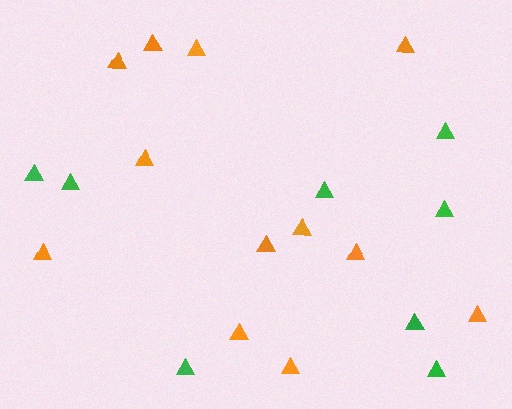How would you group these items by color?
There are 2 groups: one group of orange triangles (12) and one group of green triangles (8).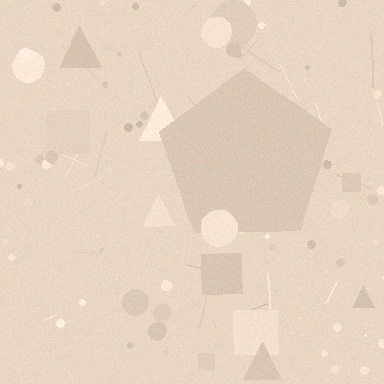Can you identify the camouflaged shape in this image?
The camouflaged shape is a pentagon.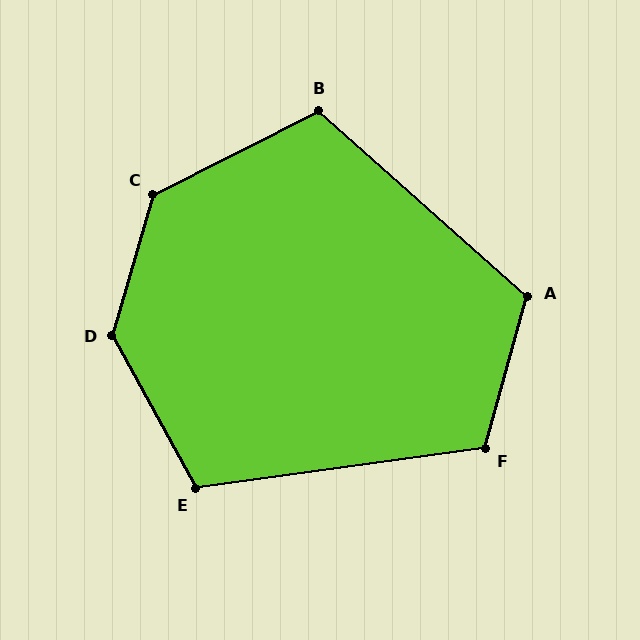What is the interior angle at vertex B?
Approximately 112 degrees (obtuse).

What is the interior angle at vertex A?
Approximately 116 degrees (obtuse).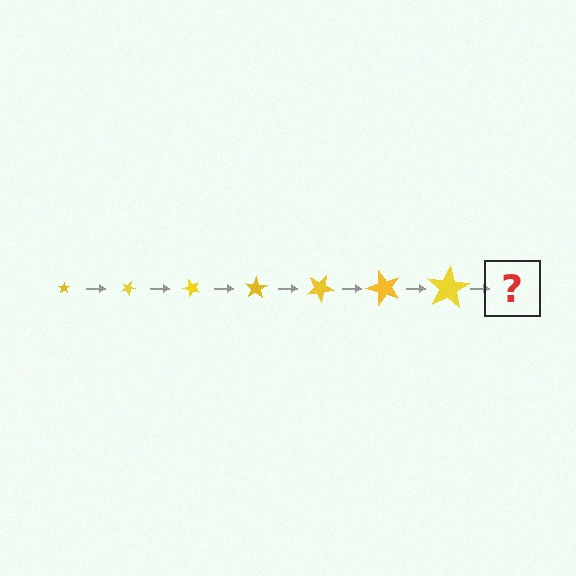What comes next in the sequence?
The next element should be a star, larger than the previous one and rotated 175 degrees from the start.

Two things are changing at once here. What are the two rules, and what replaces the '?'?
The two rules are that the star grows larger each step and it rotates 25 degrees each step. The '?' should be a star, larger than the previous one and rotated 175 degrees from the start.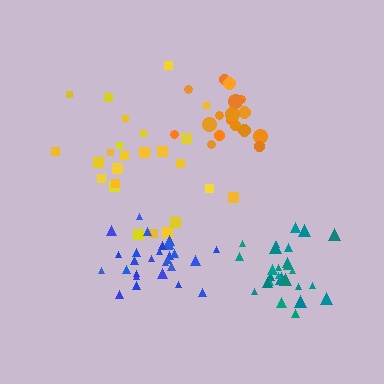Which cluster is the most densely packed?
Blue.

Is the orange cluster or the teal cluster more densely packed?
Teal.